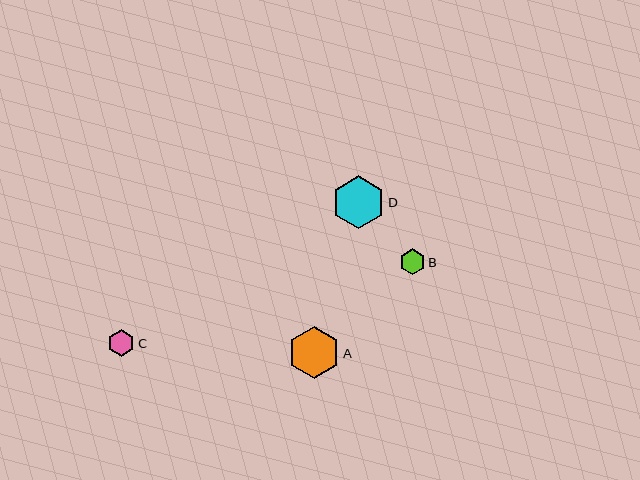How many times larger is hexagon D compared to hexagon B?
Hexagon D is approximately 2.0 times the size of hexagon B.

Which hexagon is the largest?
Hexagon D is the largest with a size of approximately 53 pixels.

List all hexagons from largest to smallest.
From largest to smallest: D, A, C, B.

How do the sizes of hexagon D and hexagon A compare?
Hexagon D and hexagon A are approximately the same size.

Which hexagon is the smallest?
Hexagon B is the smallest with a size of approximately 26 pixels.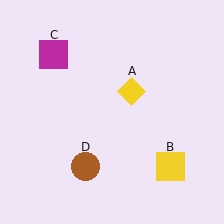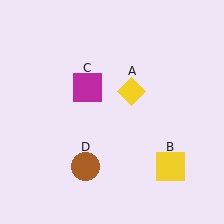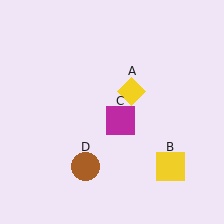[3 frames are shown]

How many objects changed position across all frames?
1 object changed position: magenta square (object C).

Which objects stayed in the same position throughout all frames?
Yellow diamond (object A) and yellow square (object B) and brown circle (object D) remained stationary.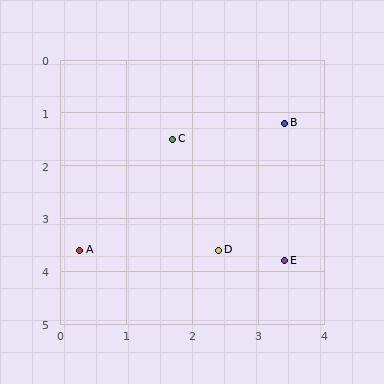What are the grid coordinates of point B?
Point B is at approximately (3.4, 1.2).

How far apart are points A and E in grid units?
Points A and E are about 3.1 grid units apart.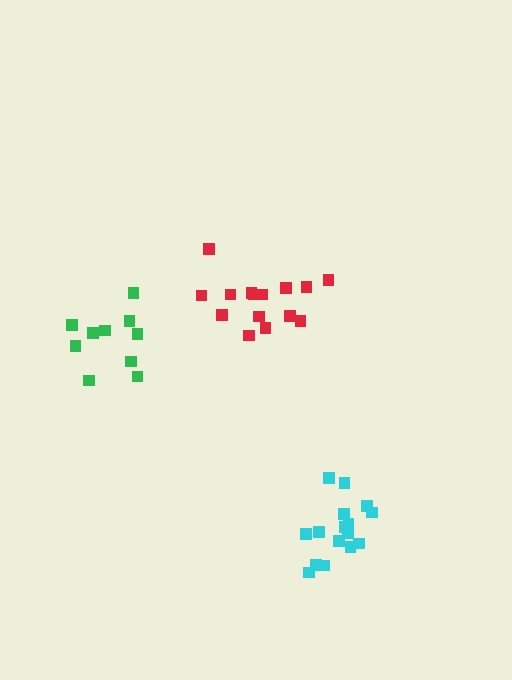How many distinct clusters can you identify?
There are 3 distinct clusters.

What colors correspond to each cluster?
The clusters are colored: green, cyan, red.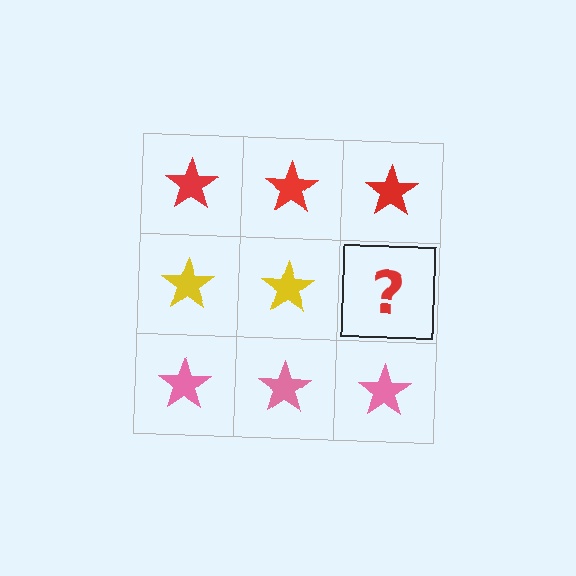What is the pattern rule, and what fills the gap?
The rule is that each row has a consistent color. The gap should be filled with a yellow star.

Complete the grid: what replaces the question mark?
The question mark should be replaced with a yellow star.